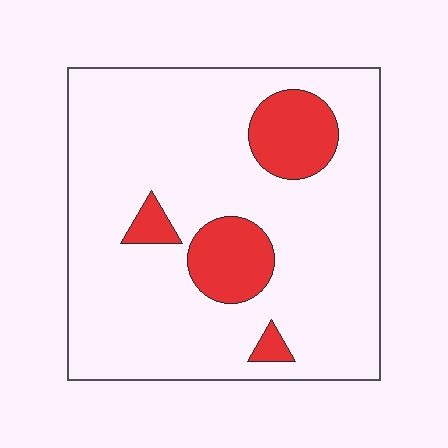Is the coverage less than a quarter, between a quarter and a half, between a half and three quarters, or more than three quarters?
Less than a quarter.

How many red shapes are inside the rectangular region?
4.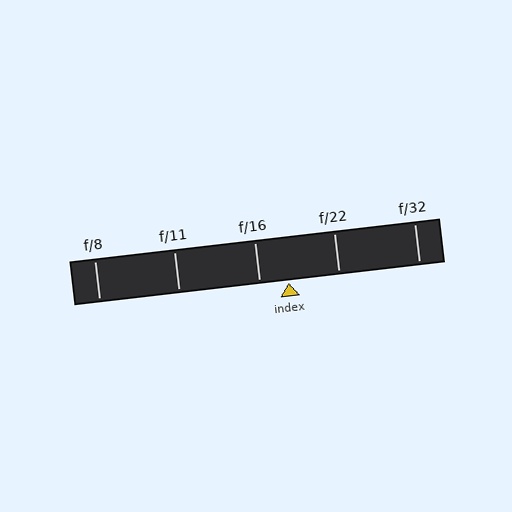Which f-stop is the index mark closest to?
The index mark is closest to f/16.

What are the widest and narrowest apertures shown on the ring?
The widest aperture shown is f/8 and the narrowest is f/32.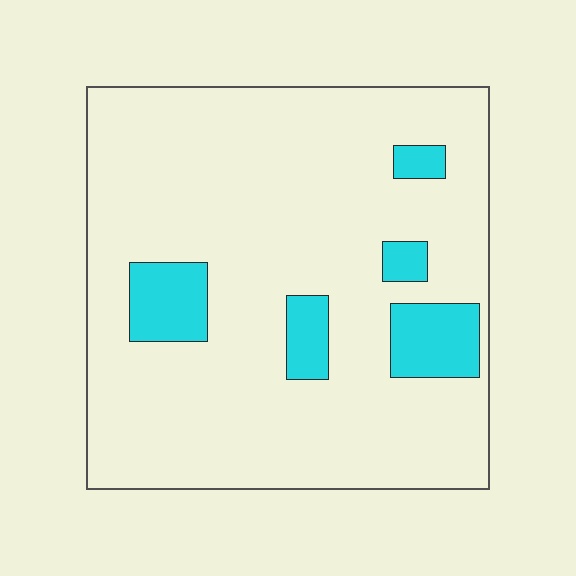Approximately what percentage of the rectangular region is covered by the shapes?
Approximately 15%.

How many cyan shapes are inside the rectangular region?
5.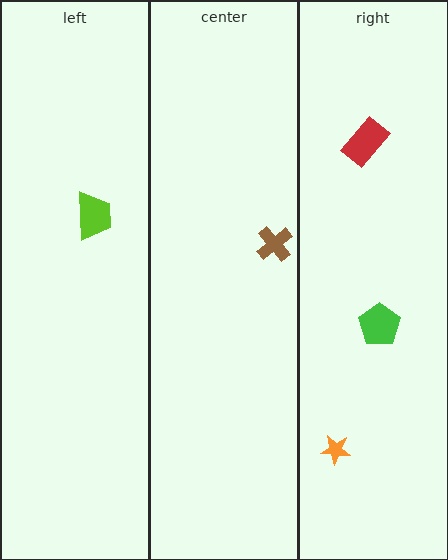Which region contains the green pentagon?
The right region.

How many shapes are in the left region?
1.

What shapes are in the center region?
The brown cross.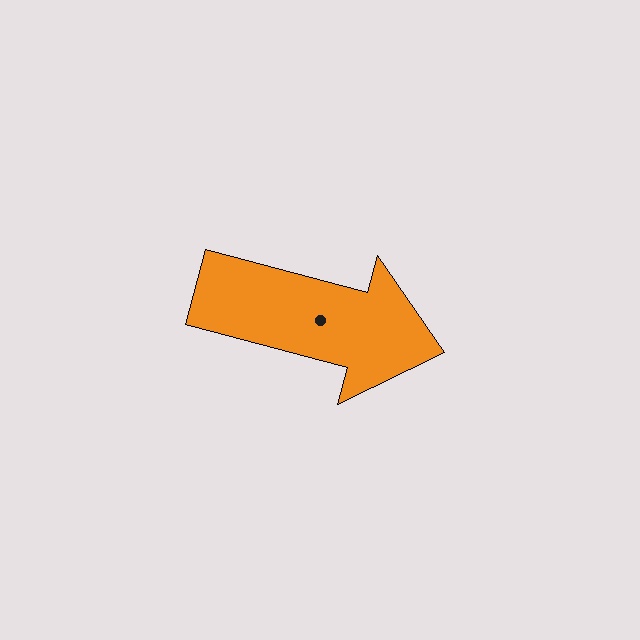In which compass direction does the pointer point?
East.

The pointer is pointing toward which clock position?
Roughly 3 o'clock.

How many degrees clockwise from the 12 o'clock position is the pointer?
Approximately 105 degrees.